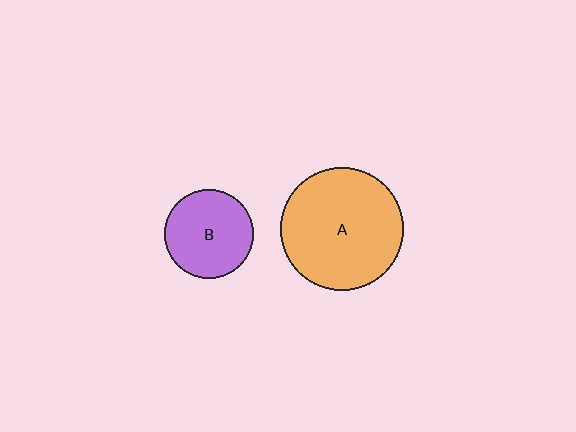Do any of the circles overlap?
No, none of the circles overlap.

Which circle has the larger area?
Circle A (orange).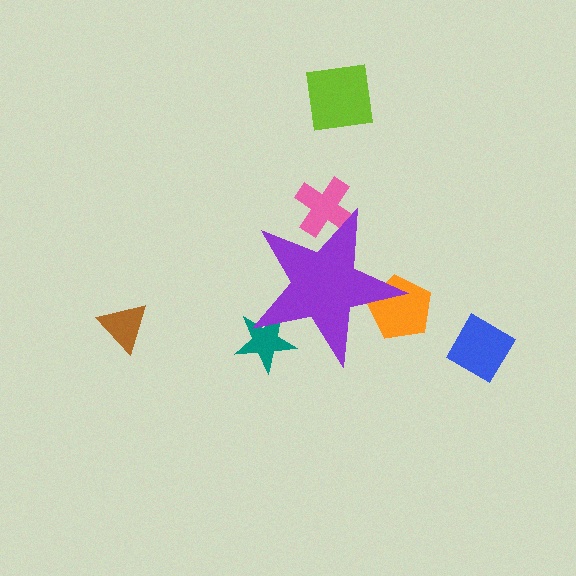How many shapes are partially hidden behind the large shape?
3 shapes are partially hidden.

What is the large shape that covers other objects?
A purple star.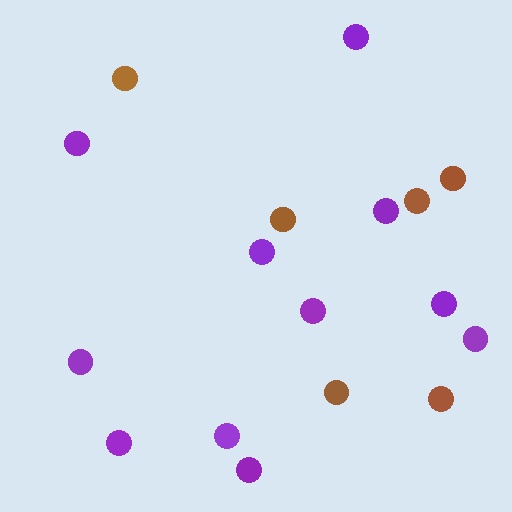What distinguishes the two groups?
There are 2 groups: one group of brown circles (6) and one group of purple circles (11).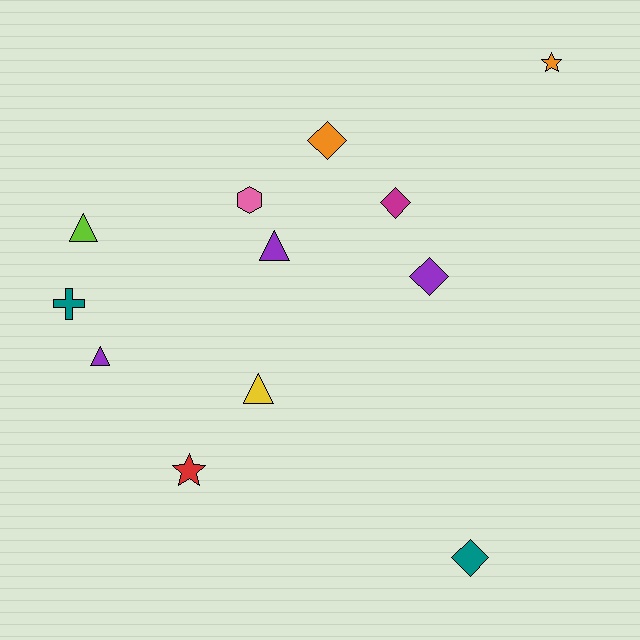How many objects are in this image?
There are 12 objects.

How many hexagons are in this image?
There is 1 hexagon.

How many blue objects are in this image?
There are no blue objects.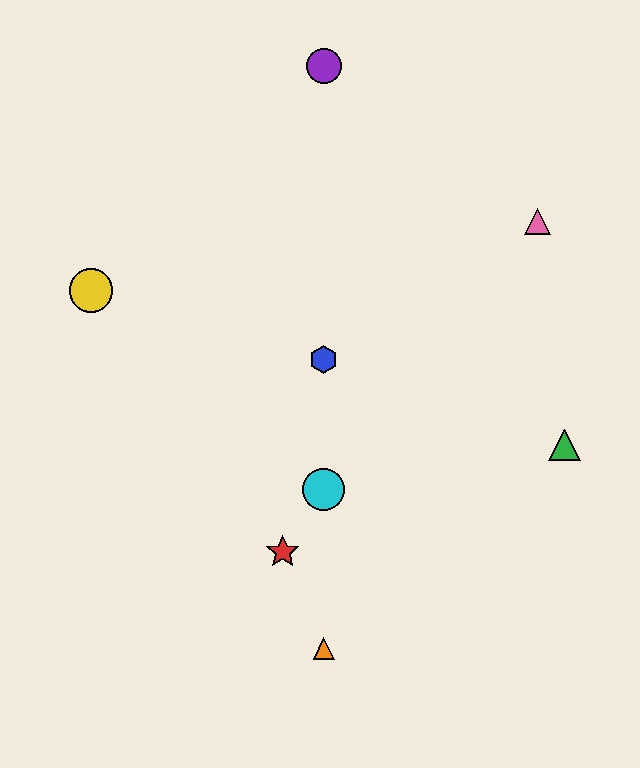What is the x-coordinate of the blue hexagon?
The blue hexagon is at x≈324.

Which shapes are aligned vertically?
The blue hexagon, the purple circle, the orange triangle, the cyan circle are aligned vertically.